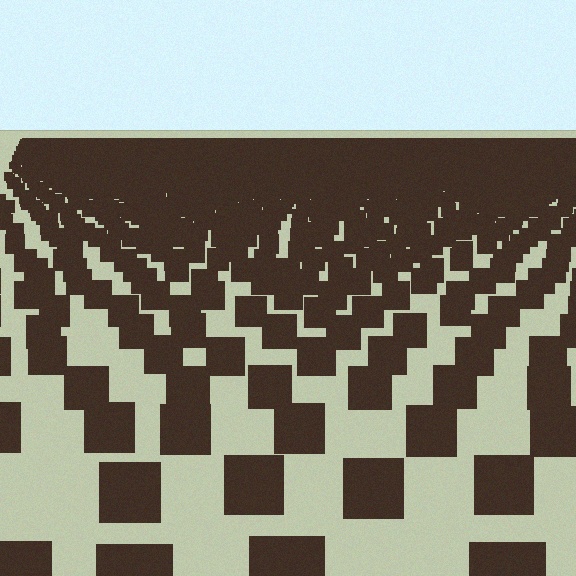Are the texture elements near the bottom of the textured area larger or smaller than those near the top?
Larger. Near the bottom, elements are closer to the viewer and appear at a bigger on-screen size.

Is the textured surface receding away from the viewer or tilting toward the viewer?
The surface is receding away from the viewer. Texture elements get smaller and denser toward the top.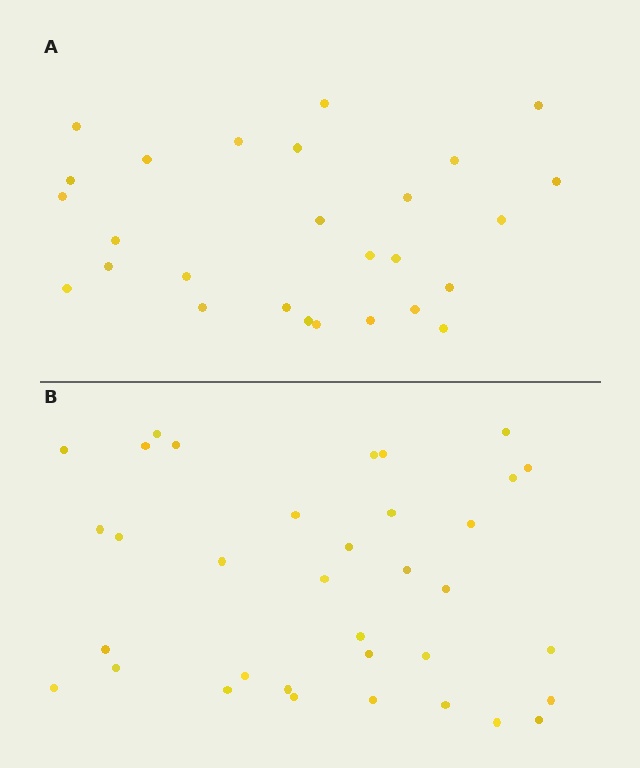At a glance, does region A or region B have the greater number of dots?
Region B (the bottom region) has more dots.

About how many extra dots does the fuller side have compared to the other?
Region B has roughly 8 or so more dots than region A.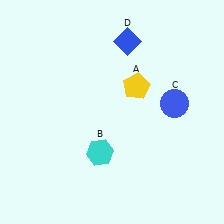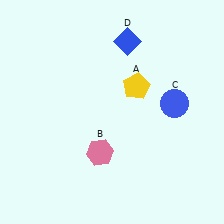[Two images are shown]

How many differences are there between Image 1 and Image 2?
There is 1 difference between the two images.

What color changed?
The hexagon (B) changed from cyan in Image 1 to pink in Image 2.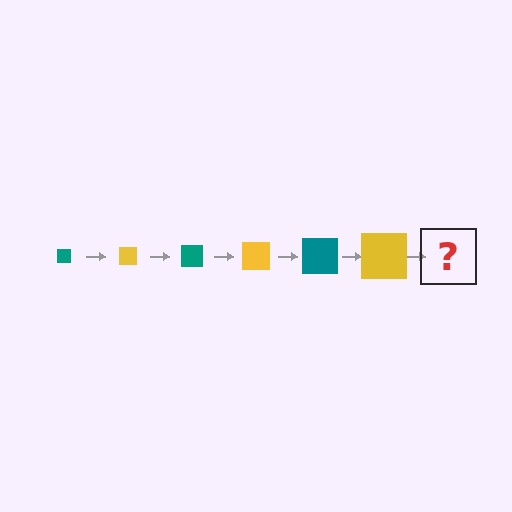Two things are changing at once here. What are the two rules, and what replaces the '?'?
The two rules are that the square grows larger each step and the color cycles through teal and yellow. The '?' should be a teal square, larger than the previous one.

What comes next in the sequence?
The next element should be a teal square, larger than the previous one.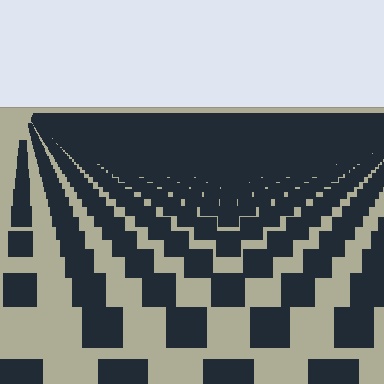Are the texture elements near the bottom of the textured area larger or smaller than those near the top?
Larger. Near the bottom, elements are closer to the viewer and appear at a bigger on-screen size.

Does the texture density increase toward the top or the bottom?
Density increases toward the top.